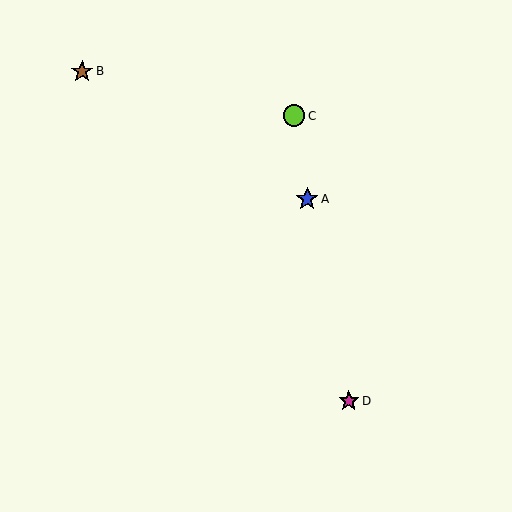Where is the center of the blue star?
The center of the blue star is at (307, 199).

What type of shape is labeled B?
Shape B is a brown star.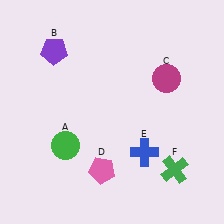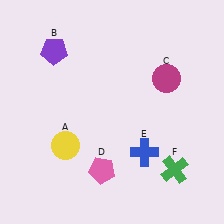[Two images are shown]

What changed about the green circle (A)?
In Image 1, A is green. In Image 2, it changed to yellow.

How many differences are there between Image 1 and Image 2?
There is 1 difference between the two images.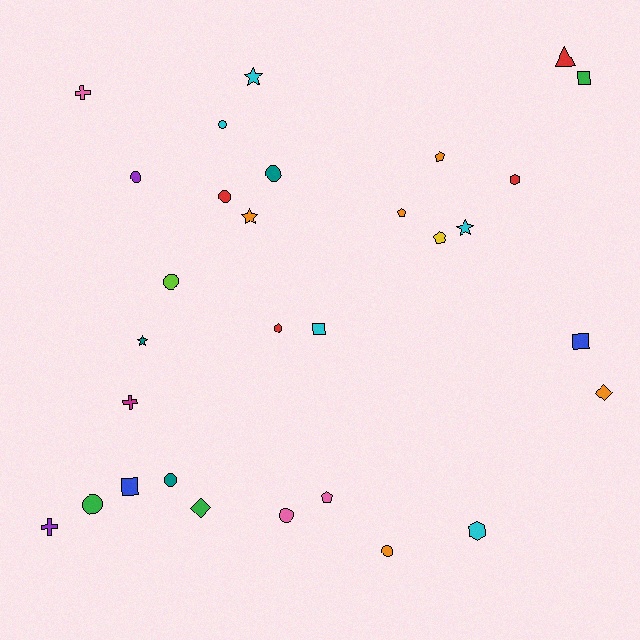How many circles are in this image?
There are 9 circles.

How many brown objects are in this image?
There are no brown objects.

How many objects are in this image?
There are 30 objects.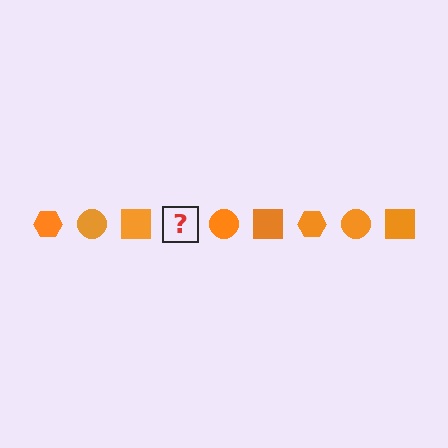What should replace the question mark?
The question mark should be replaced with an orange hexagon.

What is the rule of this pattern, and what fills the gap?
The rule is that the pattern cycles through hexagon, circle, square shapes in orange. The gap should be filled with an orange hexagon.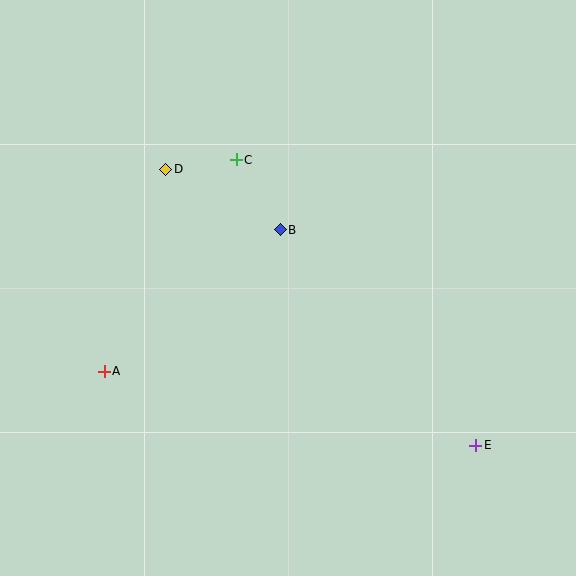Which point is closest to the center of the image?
Point B at (280, 230) is closest to the center.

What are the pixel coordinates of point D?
Point D is at (166, 169).